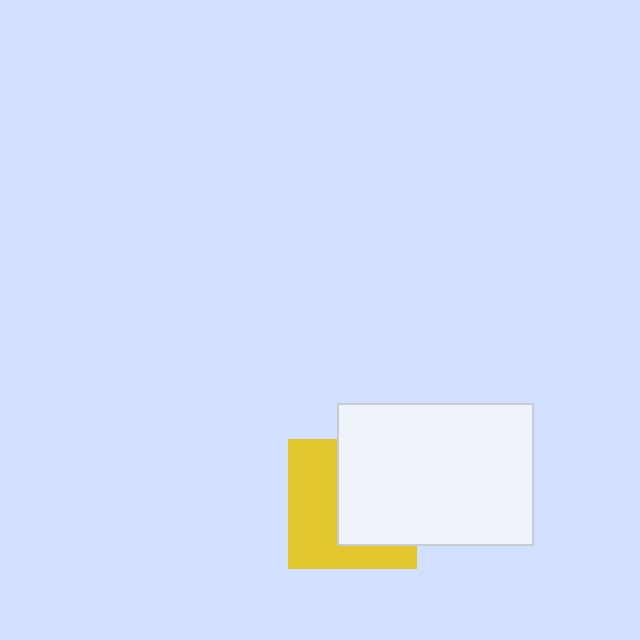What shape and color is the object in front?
The object in front is a white rectangle.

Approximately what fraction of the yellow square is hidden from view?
Roughly 50% of the yellow square is hidden behind the white rectangle.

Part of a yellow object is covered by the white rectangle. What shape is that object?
It is a square.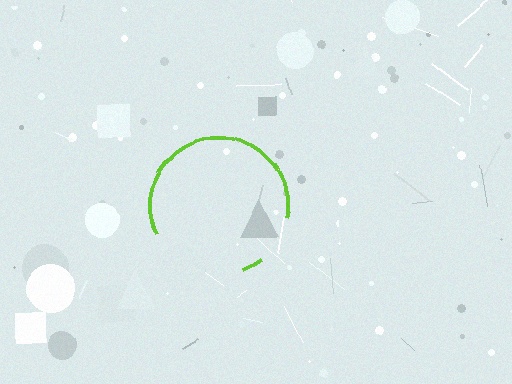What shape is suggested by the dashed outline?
The dashed outline suggests a circle.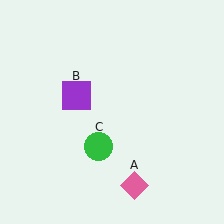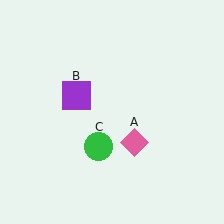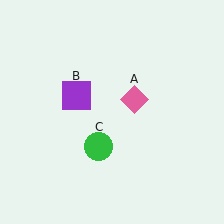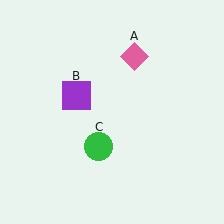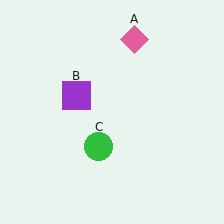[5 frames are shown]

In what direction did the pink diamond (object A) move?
The pink diamond (object A) moved up.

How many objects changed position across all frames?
1 object changed position: pink diamond (object A).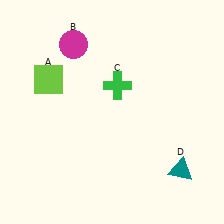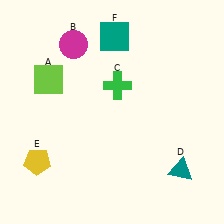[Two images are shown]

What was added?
A yellow pentagon (E), a teal square (F) were added in Image 2.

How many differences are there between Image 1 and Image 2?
There are 2 differences between the two images.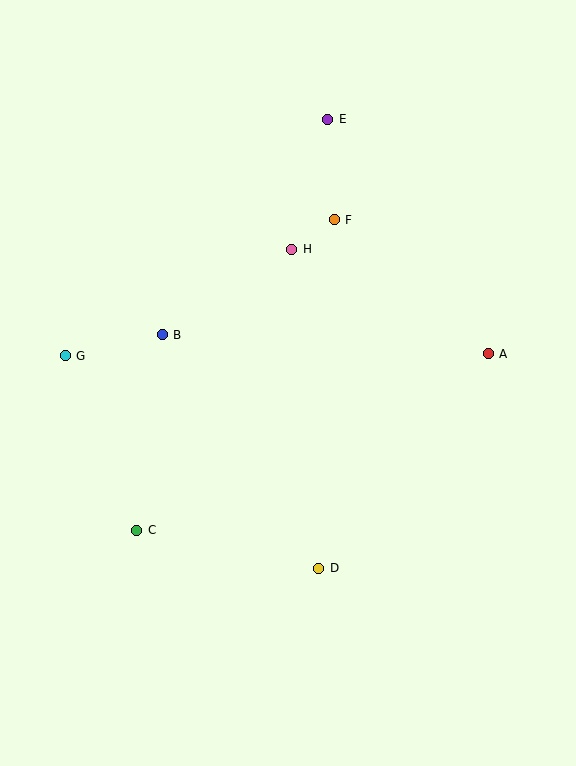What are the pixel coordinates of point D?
Point D is at (319, 568).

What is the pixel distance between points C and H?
The distance between C and H is 321 pixels.